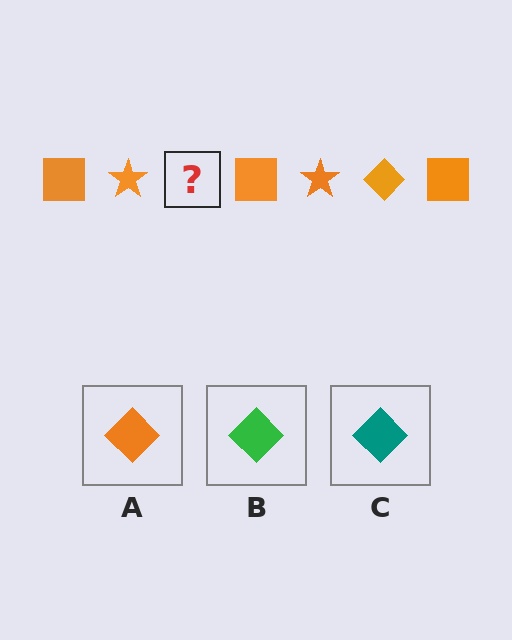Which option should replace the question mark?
Option A.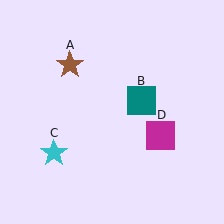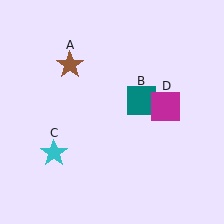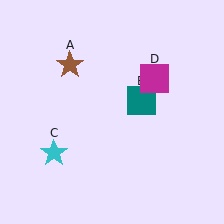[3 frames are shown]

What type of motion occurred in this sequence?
The magenta square (object D) rotated counterclockwise around the center of the scene.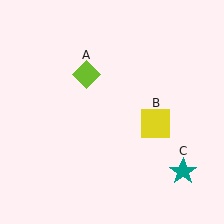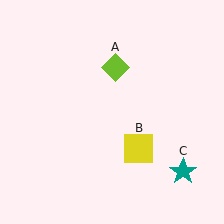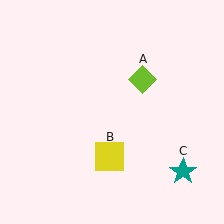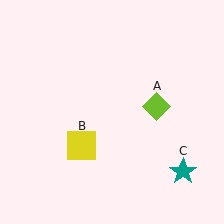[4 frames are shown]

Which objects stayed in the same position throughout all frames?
Teal star (object C) remained stationary.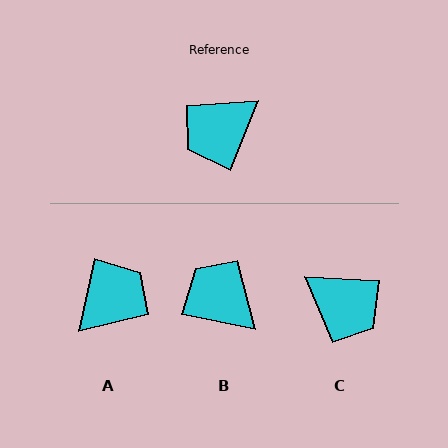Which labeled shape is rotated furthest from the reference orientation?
A, about 170 degrees away.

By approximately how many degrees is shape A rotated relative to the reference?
Approximately 170 degrees clockwise.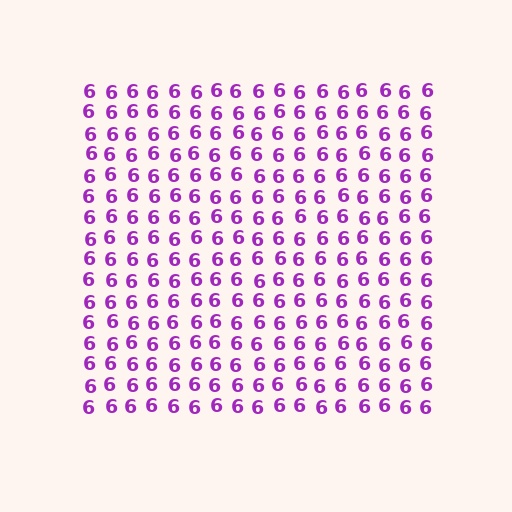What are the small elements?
The small elements are digit 6's.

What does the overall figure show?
The overall figure shows a square.